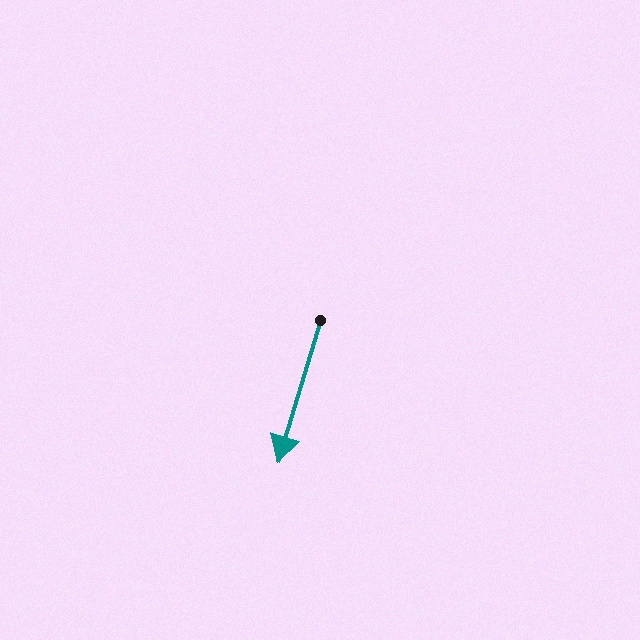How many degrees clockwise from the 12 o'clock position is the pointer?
Approximately 197 degrees.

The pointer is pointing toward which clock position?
Roughly 7 o'clock.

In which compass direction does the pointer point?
South.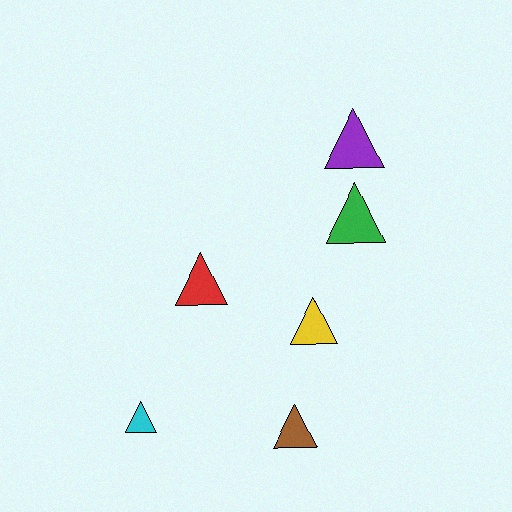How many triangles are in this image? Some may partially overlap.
There are 6 triangles.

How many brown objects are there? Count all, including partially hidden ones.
There is 1 brown object.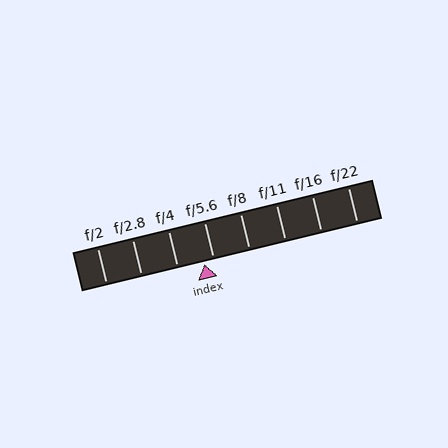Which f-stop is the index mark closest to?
The index mark is closest to f/5.6.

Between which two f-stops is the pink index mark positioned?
The index mark is between f/4 and f/5.6.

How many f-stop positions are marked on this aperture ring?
There are 8 f-stop positions marked.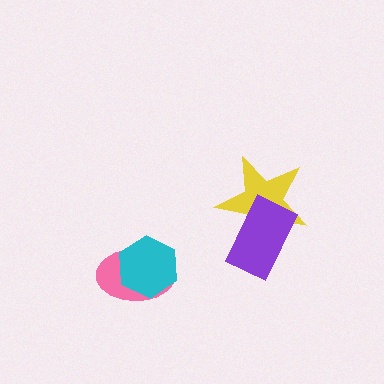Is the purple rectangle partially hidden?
No, no other shape covers it.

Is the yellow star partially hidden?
Yes, it is partially covered by another shape.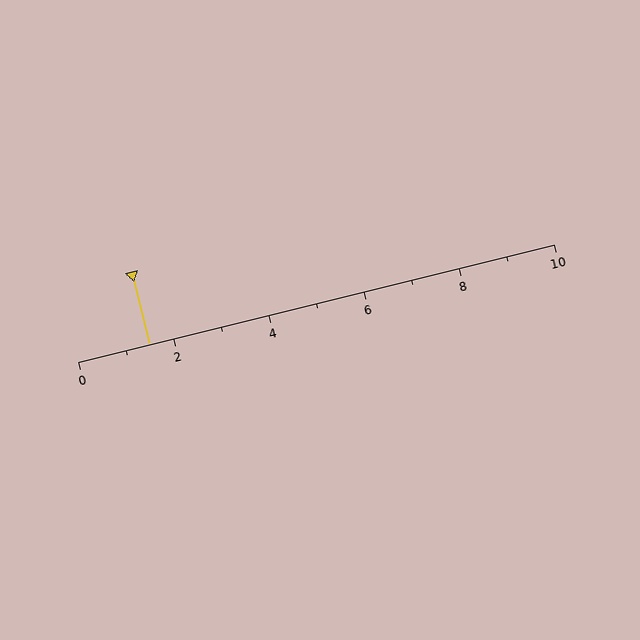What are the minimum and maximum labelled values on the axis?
The axis runs from 0 to 10.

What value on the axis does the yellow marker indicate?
The marker indicates approximately 1.5.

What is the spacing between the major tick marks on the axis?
The major ticks are spaced 2 apart.